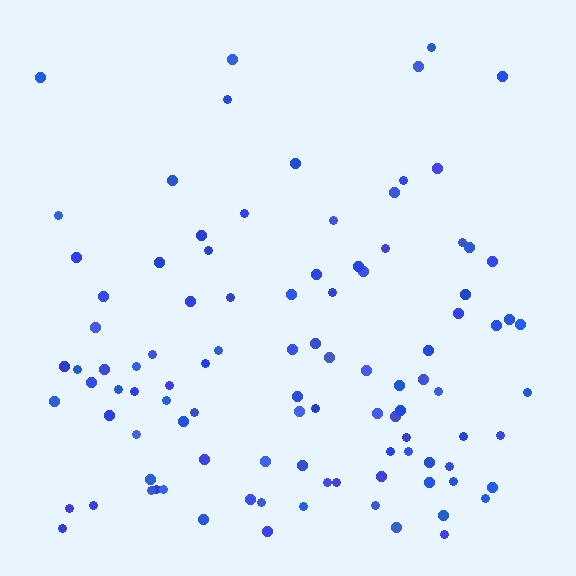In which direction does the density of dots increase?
From top to bottom, with the bottom side densest.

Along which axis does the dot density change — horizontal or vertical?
Vertical.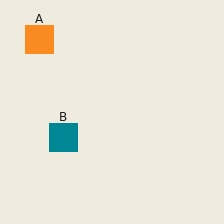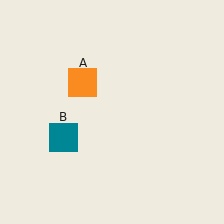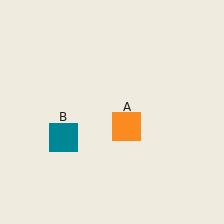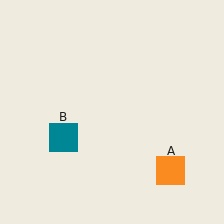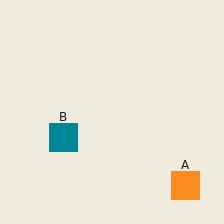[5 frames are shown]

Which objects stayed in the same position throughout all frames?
Teal square (object B) remained stationary.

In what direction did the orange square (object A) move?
The orange square (object A) moved down and to the right.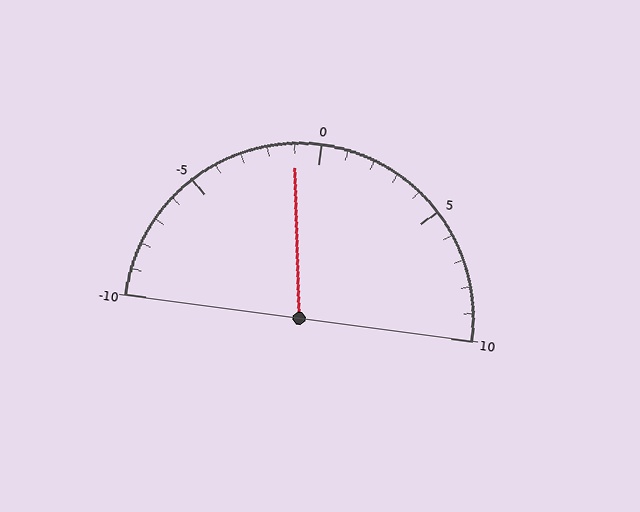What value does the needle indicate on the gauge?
The needle indicates approximately -1.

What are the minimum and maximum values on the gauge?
The gauge ranges from -10 to 10.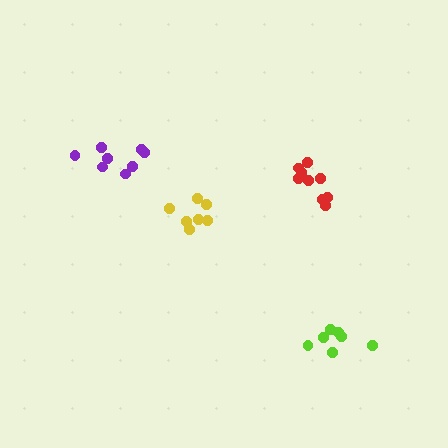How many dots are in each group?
Group 1: 7 dots, Group 2: 9 dots, Group 3: 8 dots, Group 4: 7 dots (31 total).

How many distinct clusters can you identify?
There are 4 distinct clusters.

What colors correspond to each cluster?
The clusters are colored: yellow, red, purple, lime.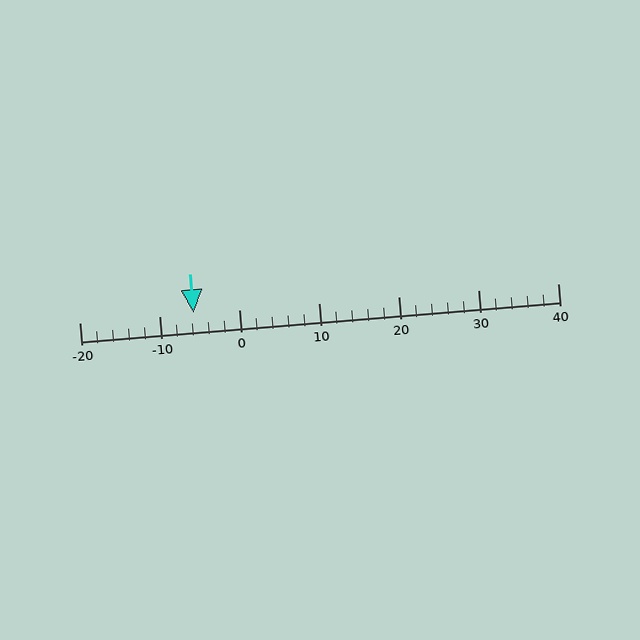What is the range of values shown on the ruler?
The ruler shows values from -20 to 40.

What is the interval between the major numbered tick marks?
The major tick marks are spaced 10 units apart.